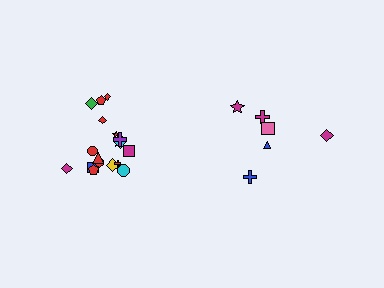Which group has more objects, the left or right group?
The left group.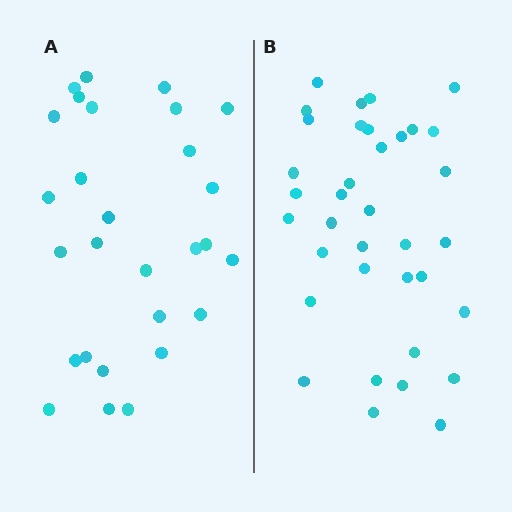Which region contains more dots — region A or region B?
Region B (the right region) has more dots.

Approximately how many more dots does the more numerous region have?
Region B has roughly 8 or so more dots than region A.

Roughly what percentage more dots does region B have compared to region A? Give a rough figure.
About 30% more.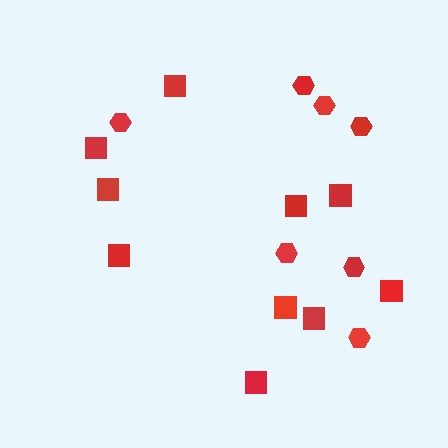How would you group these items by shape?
There are 2 groups: one group of hexagons (7) and one group of squares (10).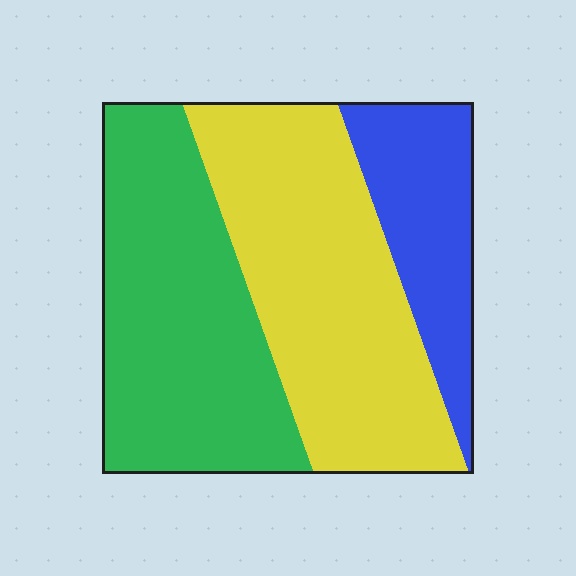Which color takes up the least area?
Blue, at roughly 20%.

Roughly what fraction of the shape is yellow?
Yellow covers roughly 40% of the shape.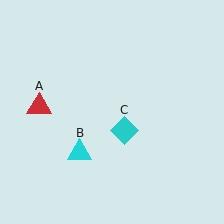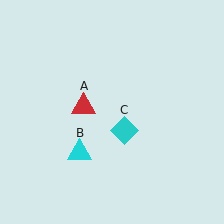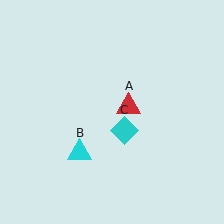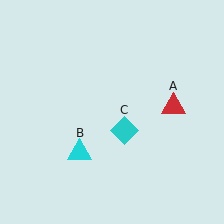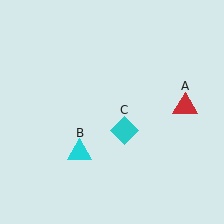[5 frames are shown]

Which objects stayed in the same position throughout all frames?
Cyan triangle (object B) and cyan diamond (object C) remained stationary.